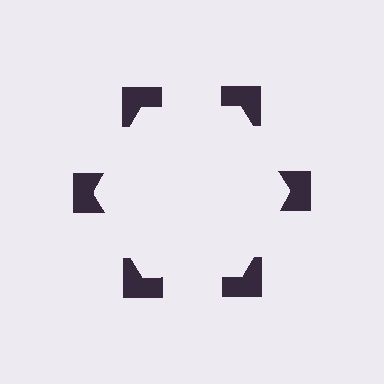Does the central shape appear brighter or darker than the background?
It typically appears slightly brighter than the background, even though no actual brightness change is drawn.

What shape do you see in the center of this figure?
An illusory hexagon — its edges are inferred from the aligned wedge cuts in the notched squares, not physically drawn.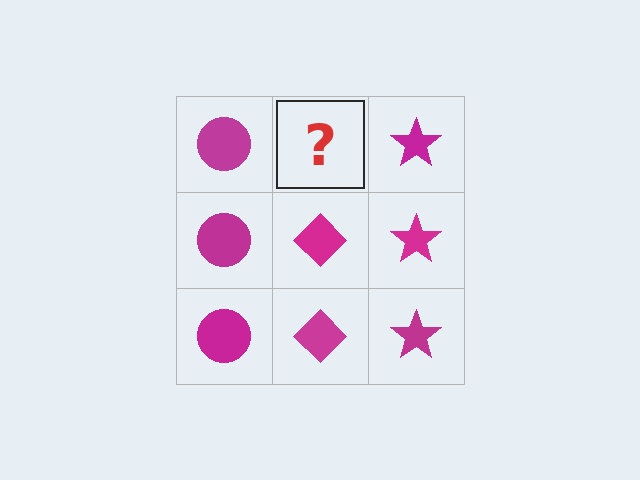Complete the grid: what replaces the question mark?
The question mark should be replaced with a magenta diamond.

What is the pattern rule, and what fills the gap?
The rule is that each column has a consistent shape. The gap should be filled with a magenta diamond.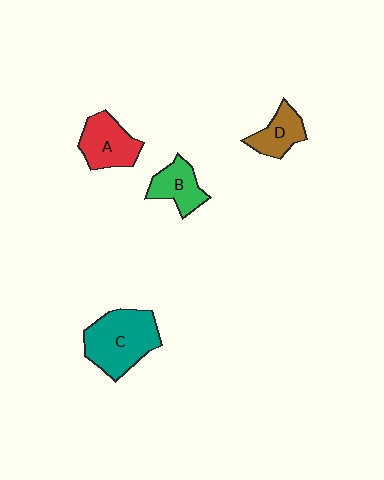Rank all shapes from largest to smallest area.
From largest to smallest: C (teal), A (red), B (green), D (brown).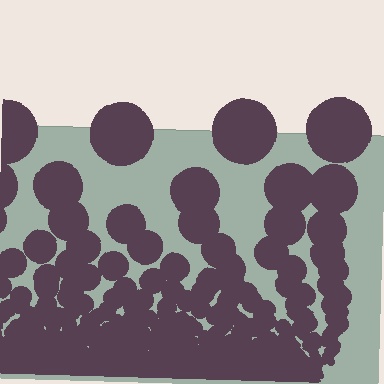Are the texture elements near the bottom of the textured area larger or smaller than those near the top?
Smaller. The gradient is inverted — elements near the bottom are smaller and denser.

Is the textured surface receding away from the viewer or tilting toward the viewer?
The surface appears to tilt toward the viewer. Texture elements get larger and sparser toward the top.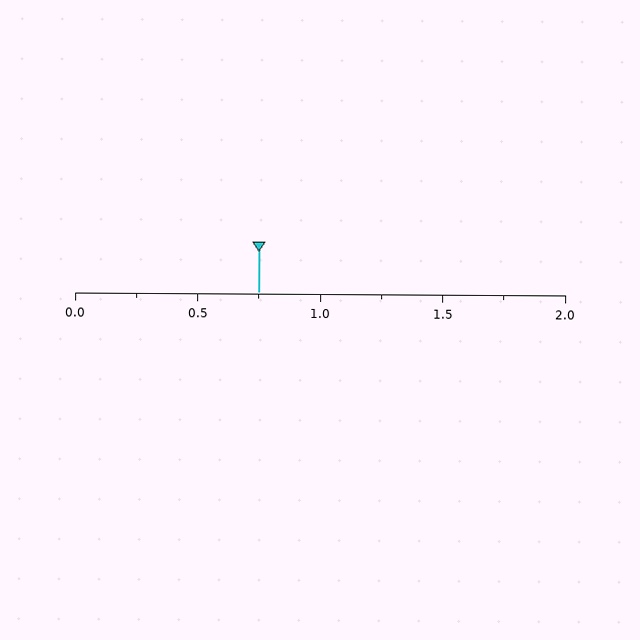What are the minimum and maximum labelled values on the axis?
The axis runs from 0.0 to 2.0.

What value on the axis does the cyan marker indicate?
The marker indicates approximately 0.75.